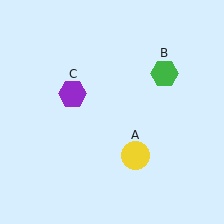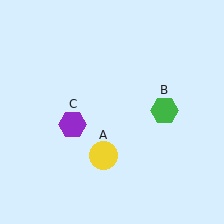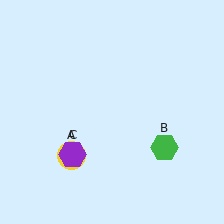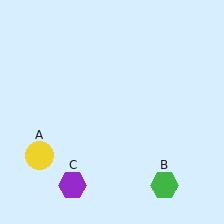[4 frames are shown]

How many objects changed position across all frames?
3 objects changed position: yellow circle (object A), green hexagon (object B), purple hexagon (object C).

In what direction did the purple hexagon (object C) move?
The purple hexagon (object C) moved down.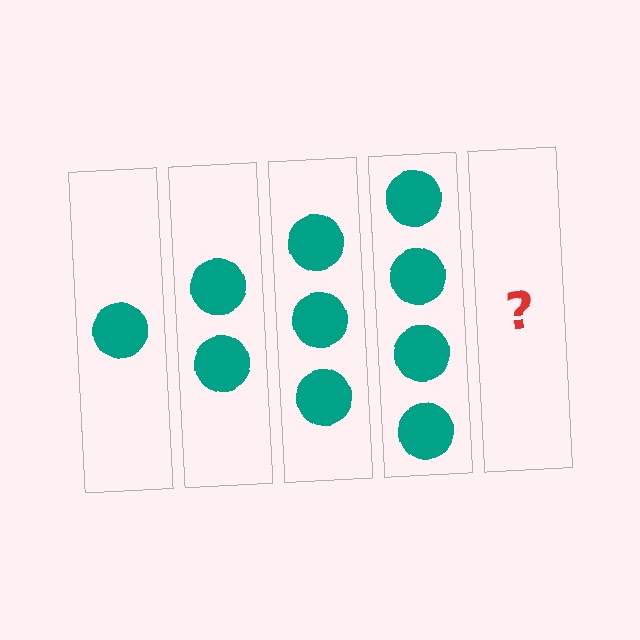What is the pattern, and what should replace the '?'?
The pattern is that each step adds one more circle. The '?' should be 5 circles.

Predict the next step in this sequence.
The next step is 5 circles.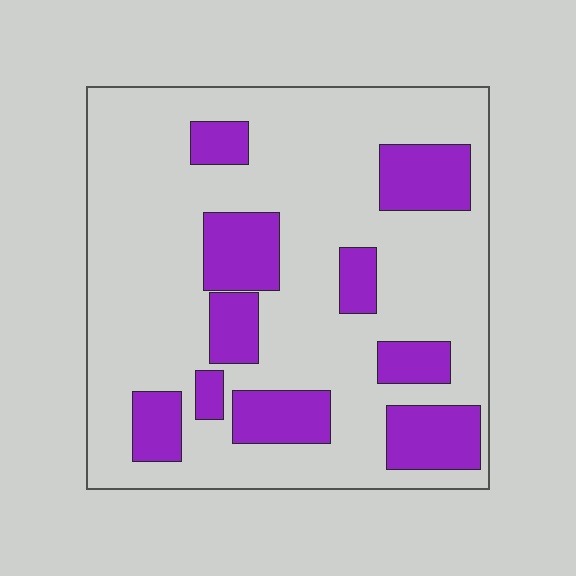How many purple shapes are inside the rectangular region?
10.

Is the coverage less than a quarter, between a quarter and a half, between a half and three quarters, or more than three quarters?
Less than a quarter.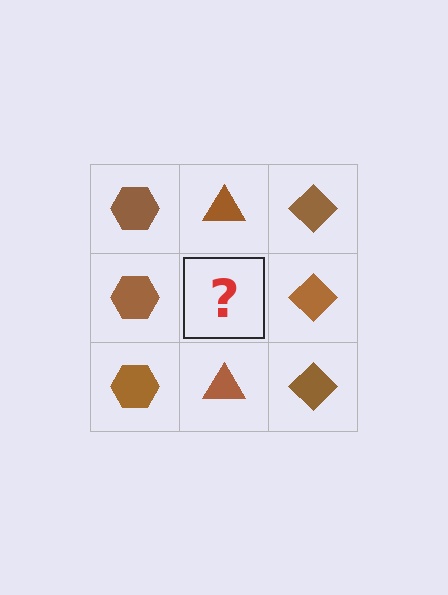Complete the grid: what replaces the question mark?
The question mark should be replaced with a brown triangle.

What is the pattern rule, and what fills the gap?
The rule is that each column has a consistent shape. The gap should be filled with a brown triangle.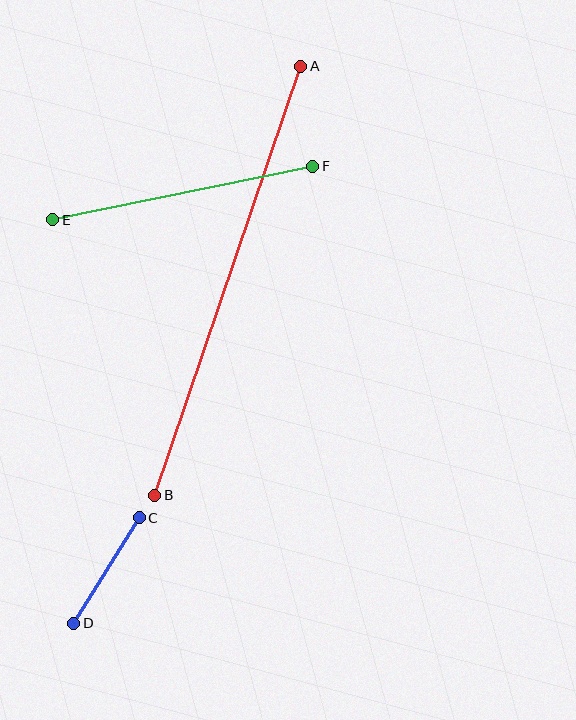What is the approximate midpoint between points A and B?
The midpoint is at approximately (228, 281) pixels.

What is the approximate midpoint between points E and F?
The midpoint is at approximately (183, 193) pixels.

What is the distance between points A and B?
The distance is approximately 453 pixels.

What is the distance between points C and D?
The distance is approximately 124 pixels.